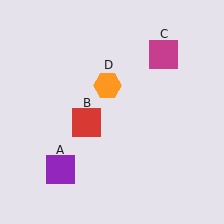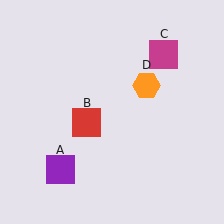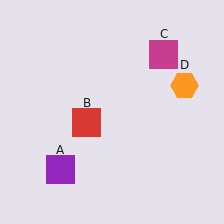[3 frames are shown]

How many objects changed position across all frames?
1 object changed position: orange hexagon (object D).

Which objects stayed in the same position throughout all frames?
Purple square (object A) and red square (object B) and magenta square (object C) remained stationary.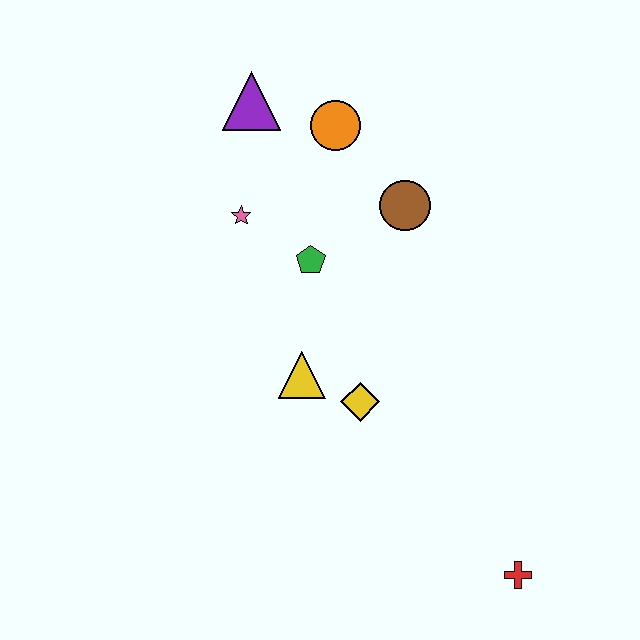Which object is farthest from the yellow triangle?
The red cross is farthest from the yellow triangle.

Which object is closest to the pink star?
The green pentagon is closest to the pink star.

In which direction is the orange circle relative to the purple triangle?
The orange circle is to the right of the purple triangle.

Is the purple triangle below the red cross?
No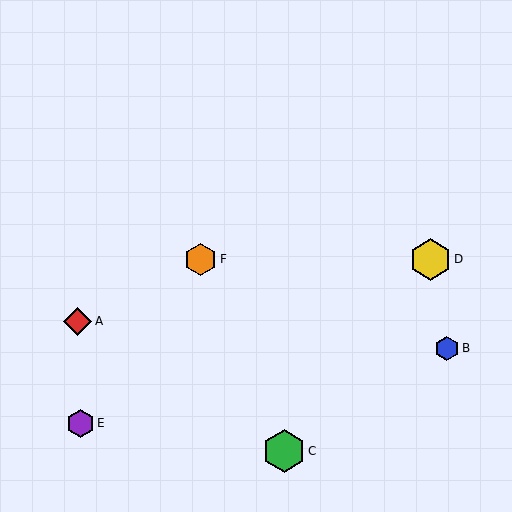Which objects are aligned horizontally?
Objects D, F are aligned horizontally.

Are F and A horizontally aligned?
No, F is at y≈259 and A is at y≈321.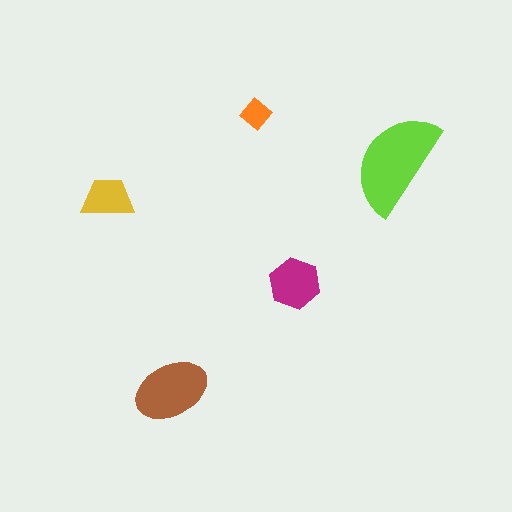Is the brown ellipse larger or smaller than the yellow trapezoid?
Larger.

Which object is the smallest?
The orange diamond.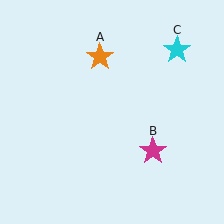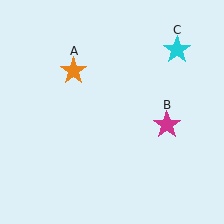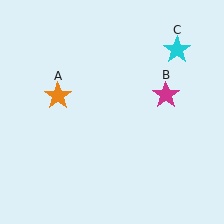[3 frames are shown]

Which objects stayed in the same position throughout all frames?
Cyan star (object C) remained stationary.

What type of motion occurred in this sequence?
The orange star (object A), magenta star (object B) rotated counterclockwise around the center of the scene.